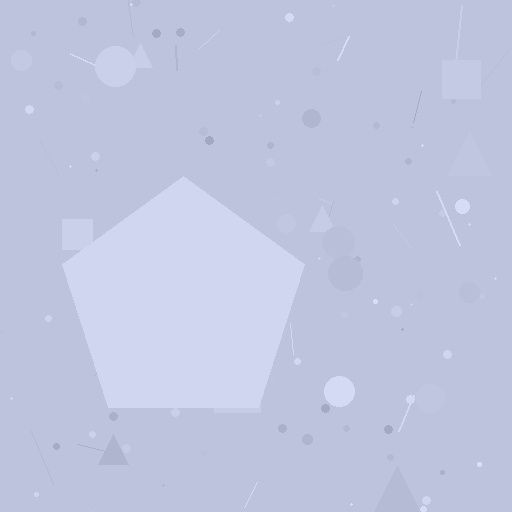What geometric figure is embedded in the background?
A pentagon is embedded in the background.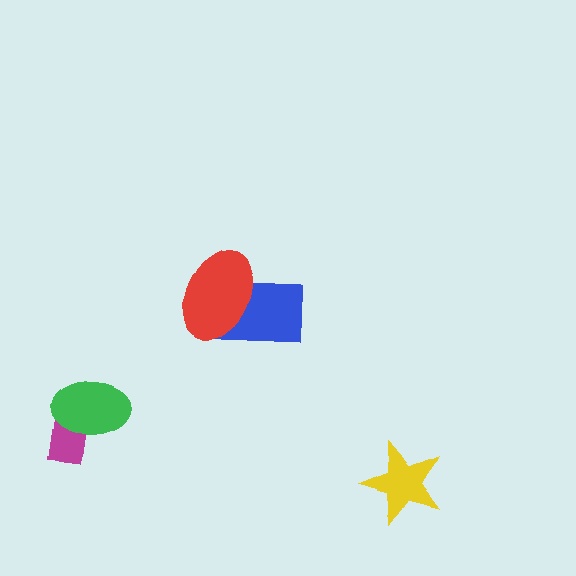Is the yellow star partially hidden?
No, no other shape covers it.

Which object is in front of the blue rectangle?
The red ellipse is in front of the blue rectangle.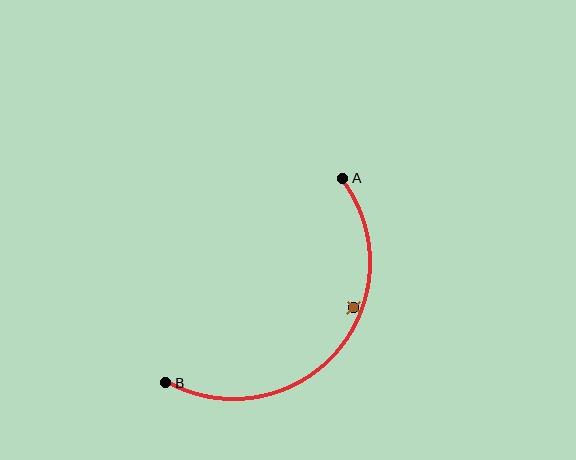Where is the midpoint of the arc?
The arc midpoint is the point on the curve farthest from the straight line joining A and B. It sits below and to the right of that line.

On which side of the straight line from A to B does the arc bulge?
The arc bulges below and to the right of the straight line connecting A and B.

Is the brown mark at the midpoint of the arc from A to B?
No — the brown mark does not lie on the arc at all. It sits slightly inside the curve.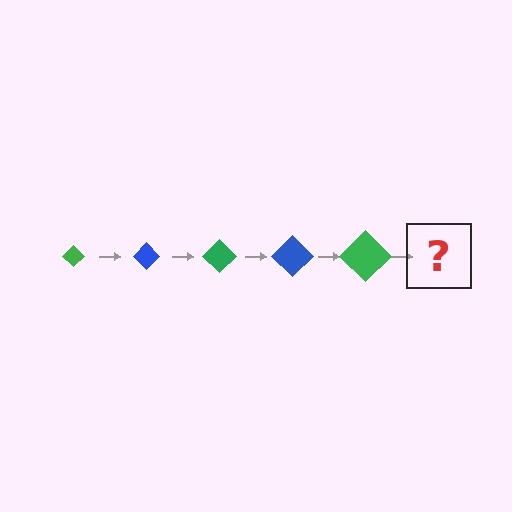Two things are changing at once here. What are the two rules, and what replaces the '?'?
The two rules are that the diamond grows larger each step and the color cycles through green and blue. The '?' should be a blue diamond, larger than the previous one.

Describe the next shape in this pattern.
It should be a blue diamond, larger than the previous one.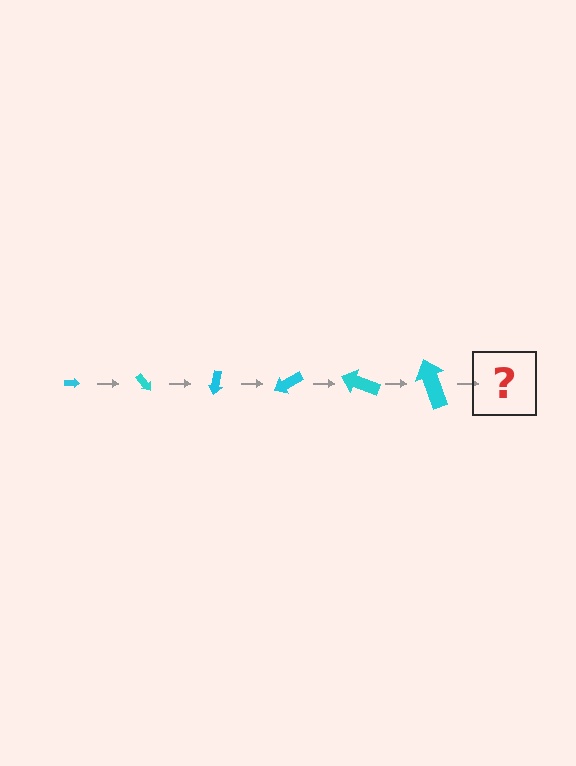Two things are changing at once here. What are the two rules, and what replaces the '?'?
The two rules are that the arrow grows larger each step and it rotates 50 degrees each step. The '?' should be an arrow, larger than the previous one and rotated 300 degrees from the start.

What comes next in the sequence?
The next element should be an arrow, larger than the previous one and rotated 300 degrees from the start.